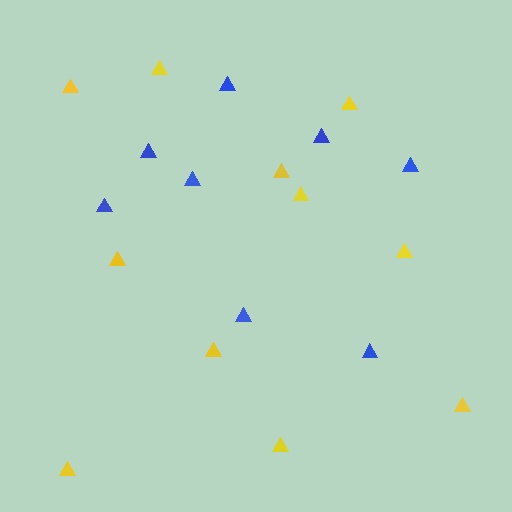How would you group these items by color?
There are 2 groups: one group of yellow triangles (11) and one group of blue triangles (8).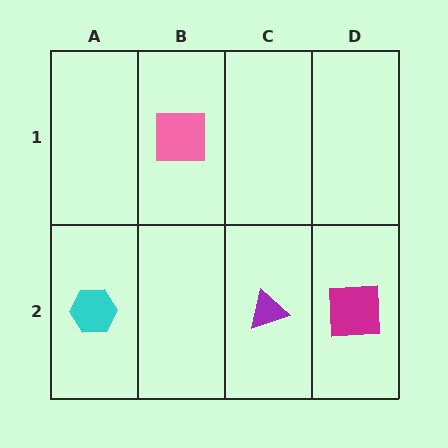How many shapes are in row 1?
1 shape.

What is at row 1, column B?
A pink square.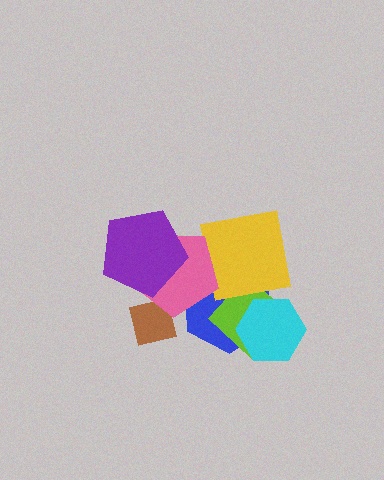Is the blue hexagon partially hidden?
Yes, it is partially covered by another shape.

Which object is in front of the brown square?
The pink pentagon is in front of the brown square.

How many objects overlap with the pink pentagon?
4 objects overlap with the pink pentagon.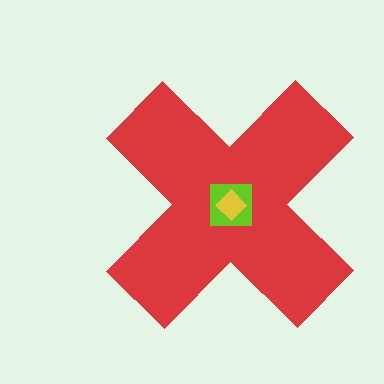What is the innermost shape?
The yellow diamond.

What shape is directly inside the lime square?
The yellow diamond.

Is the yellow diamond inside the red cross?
Yes.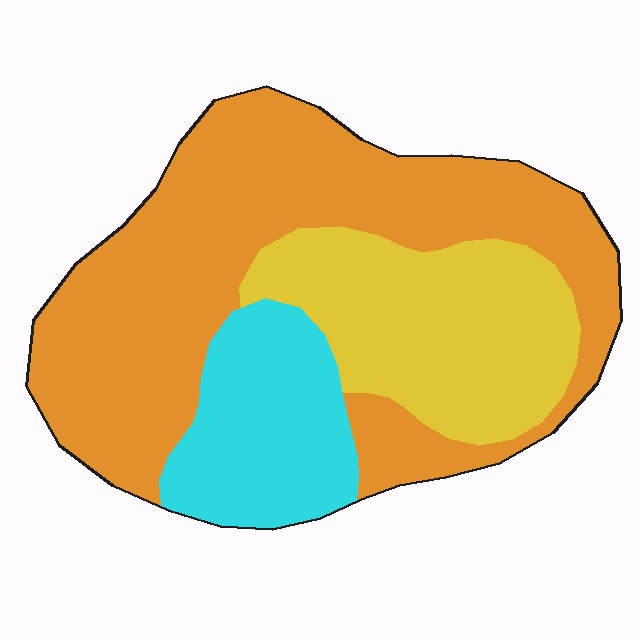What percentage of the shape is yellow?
Yellow covers 26% of the shape.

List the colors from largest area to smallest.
From largest to smallest: orange, yellow, cyan.